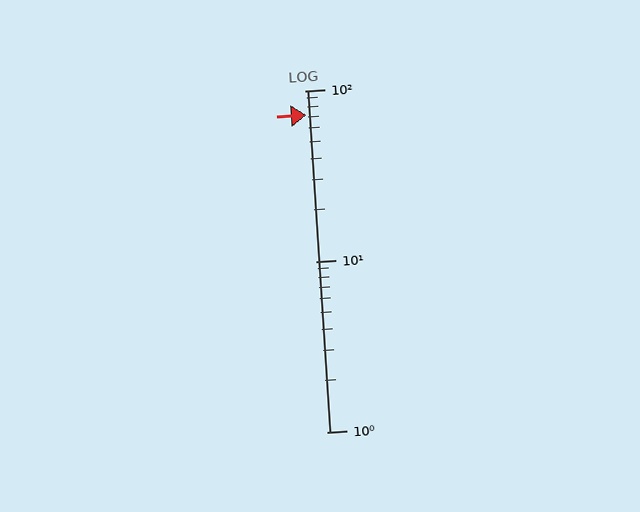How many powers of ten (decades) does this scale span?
The scale spans 2 decades, from 1 to 100.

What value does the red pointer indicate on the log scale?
The pointer indicates approximately 72.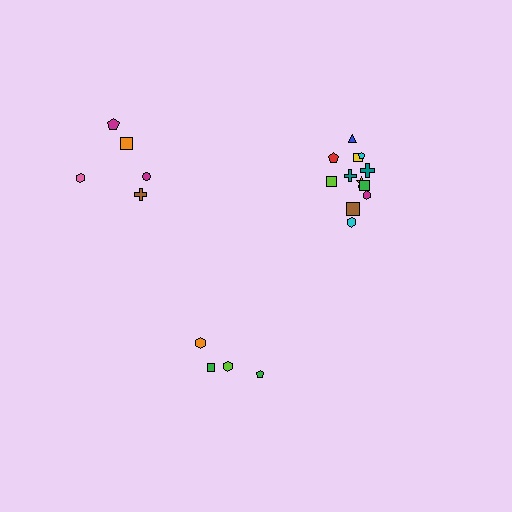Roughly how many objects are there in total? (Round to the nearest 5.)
Roughly 20 objects in total.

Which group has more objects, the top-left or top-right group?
The top-right group.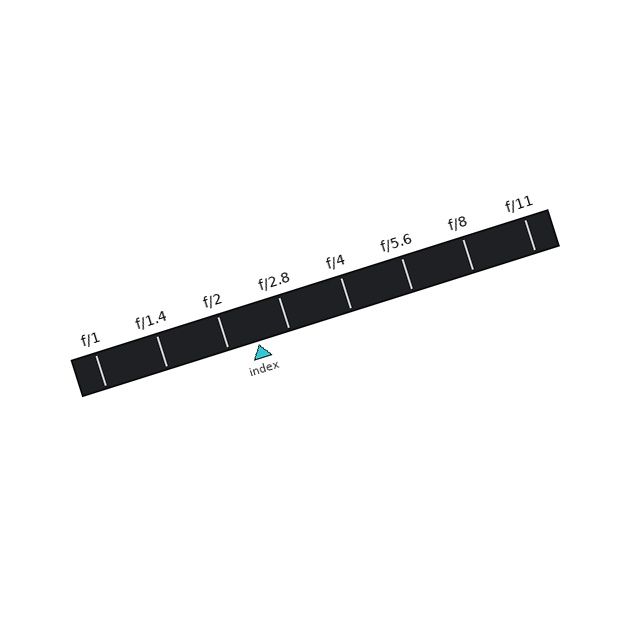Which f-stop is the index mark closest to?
The index mark is closest to f/2.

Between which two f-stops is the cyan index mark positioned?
The index mark is between f/2 and f/2.8.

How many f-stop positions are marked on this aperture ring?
There are 8 f-stop positions marked.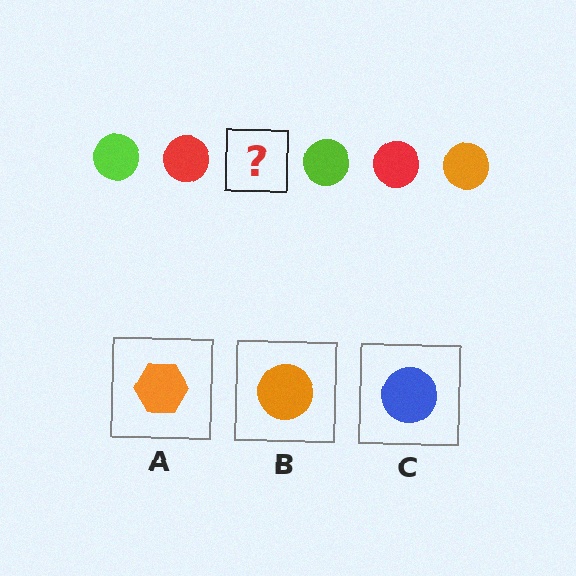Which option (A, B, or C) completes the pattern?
B.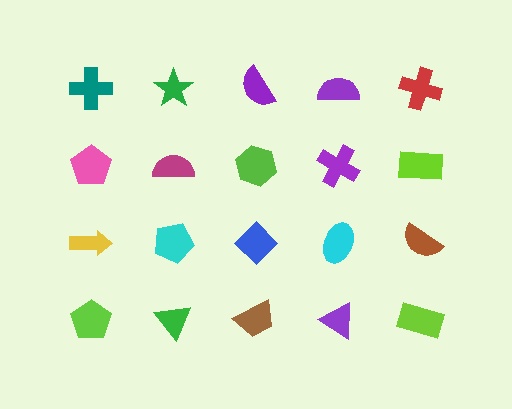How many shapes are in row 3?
5 shapes.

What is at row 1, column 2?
A green star.